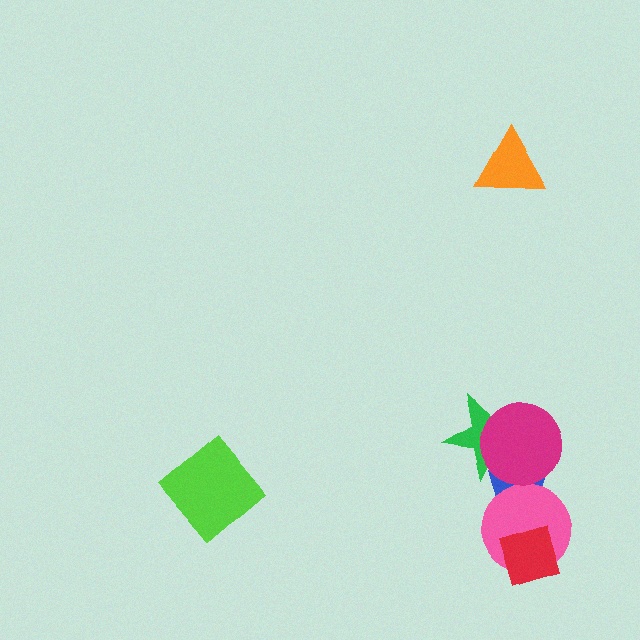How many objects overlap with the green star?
2 objects overlap with the green star.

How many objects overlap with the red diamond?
1 object overlaps with the red diamond.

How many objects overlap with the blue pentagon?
3 objects overlap with the blue pentagon.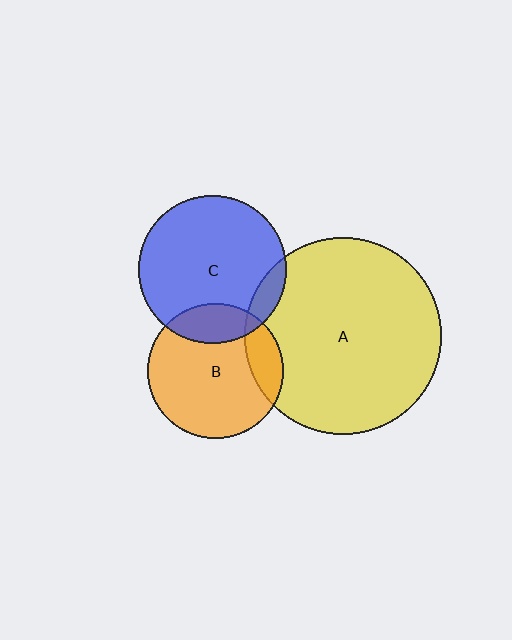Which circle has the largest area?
Circle A (yellow).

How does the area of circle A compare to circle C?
Approximately 1.8 times.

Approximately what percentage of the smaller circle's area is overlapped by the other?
Approximately 10%.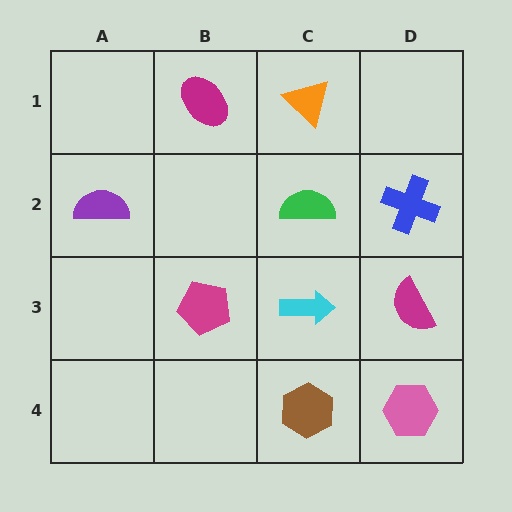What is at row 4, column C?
A brown hexagon.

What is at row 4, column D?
A pink hexagon.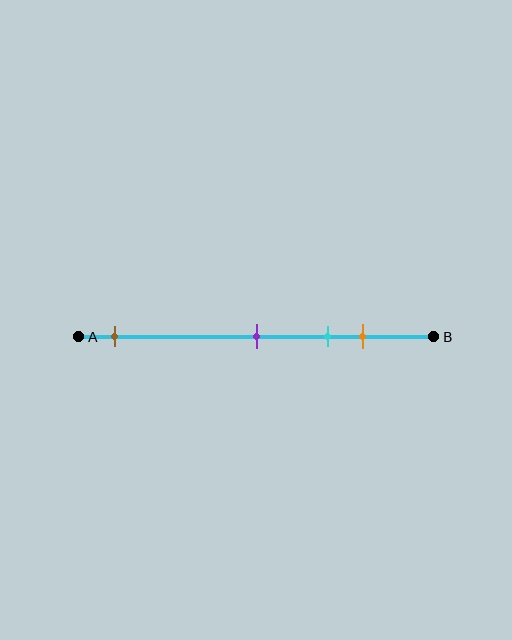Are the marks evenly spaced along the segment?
No, the marks are not evenly spaced.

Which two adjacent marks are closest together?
The cyan and orange marks are the closest adjacent pair.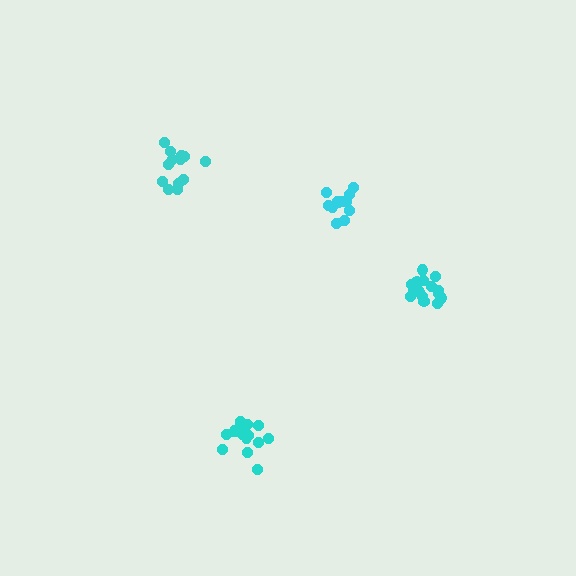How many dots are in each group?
Group 1: 13 dots, Group 2: 15 dots, Group 3: 15 dots, Group 4: 12 dots (55 total).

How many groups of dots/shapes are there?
There are 4 groups.